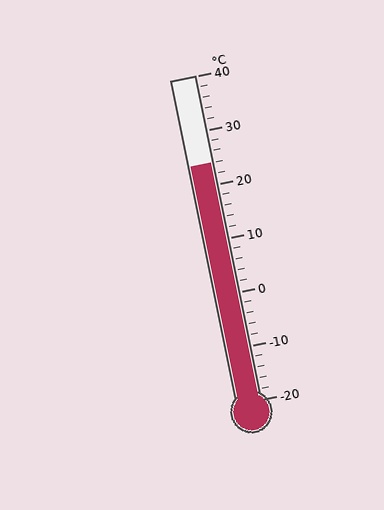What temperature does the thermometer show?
The thermometer shows approximately 24°C.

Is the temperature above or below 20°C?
The temperature is above 20°C.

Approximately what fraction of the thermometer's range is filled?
The thermometer is filled to approximately 75% of its range.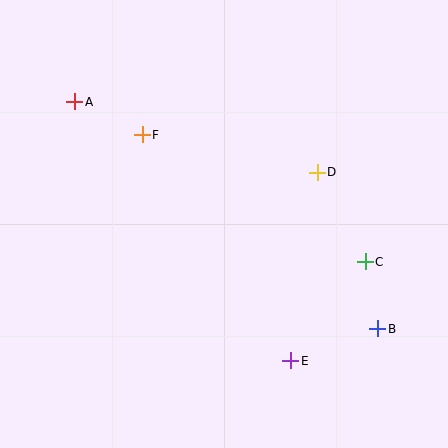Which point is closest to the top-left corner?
Point A is closest to the top-left corner.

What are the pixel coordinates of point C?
Point C is at (365, 262).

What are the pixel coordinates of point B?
Point B is at (378, 329).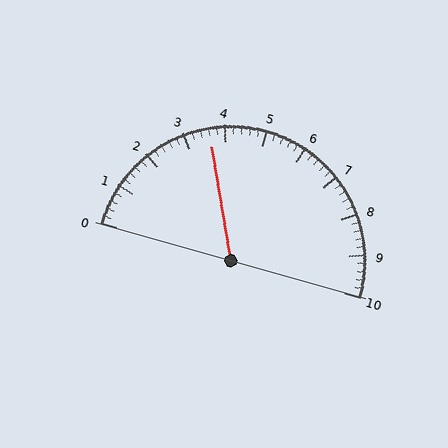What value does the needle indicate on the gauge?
The needle indicates approximately 3.6.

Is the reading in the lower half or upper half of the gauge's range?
The reading is in the lower half of the range (0 to 10).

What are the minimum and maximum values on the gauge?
The gauge ranges from 0 to 10.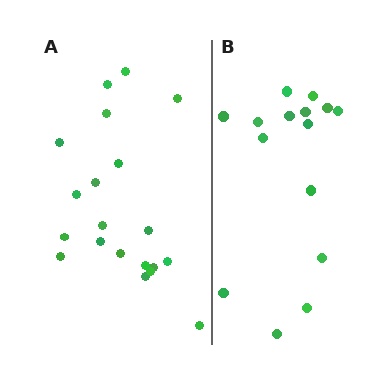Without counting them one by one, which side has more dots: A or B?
Region A (the left region) has more dots.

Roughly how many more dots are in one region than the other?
Region A has about 5 more dots than region B.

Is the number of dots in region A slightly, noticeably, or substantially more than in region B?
Region A has noticeably more, but not dramatically so. The ratio is roughly 1.3 to 1.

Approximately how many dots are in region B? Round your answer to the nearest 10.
About 20 dots. (The exact count is 15, which rounds to 20.)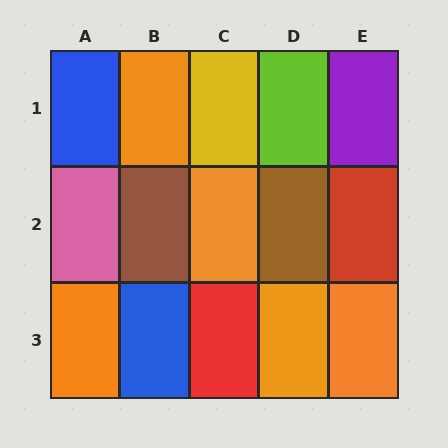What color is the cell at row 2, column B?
Brown.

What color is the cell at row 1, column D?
Lime.